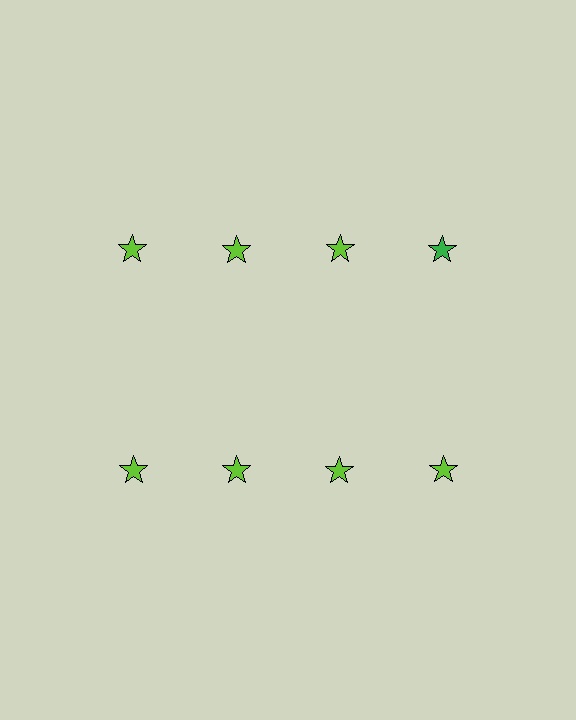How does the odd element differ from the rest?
It has a different color: green instead of lime.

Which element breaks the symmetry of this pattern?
The green star in the top row, second from right column breaks the symmetry. All other shapes are lime stars.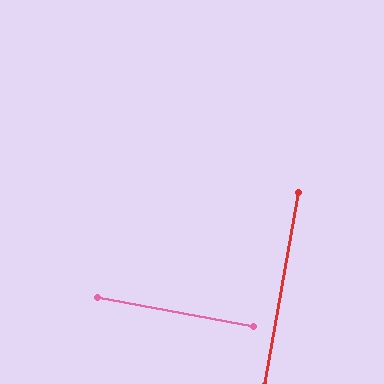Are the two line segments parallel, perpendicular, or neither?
Perpendicular — they meet at approximately 89°.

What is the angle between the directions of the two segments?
Approximately 89 degrees.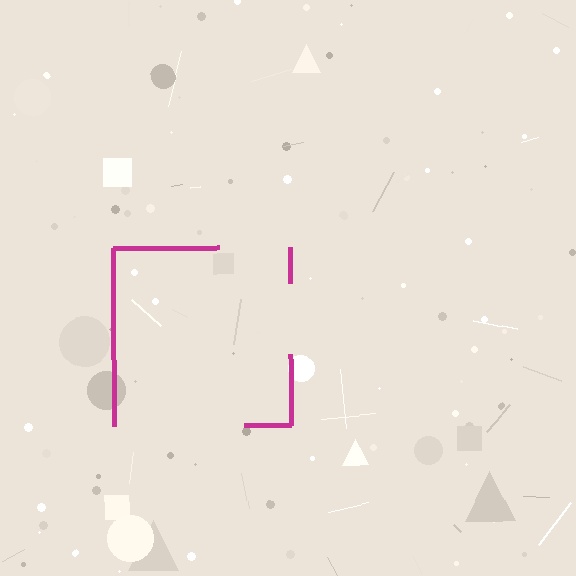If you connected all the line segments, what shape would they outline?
They would outline a square.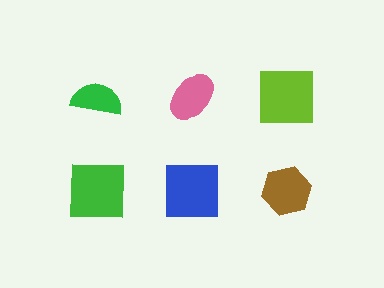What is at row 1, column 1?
A green semicircle.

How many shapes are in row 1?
3 shapes.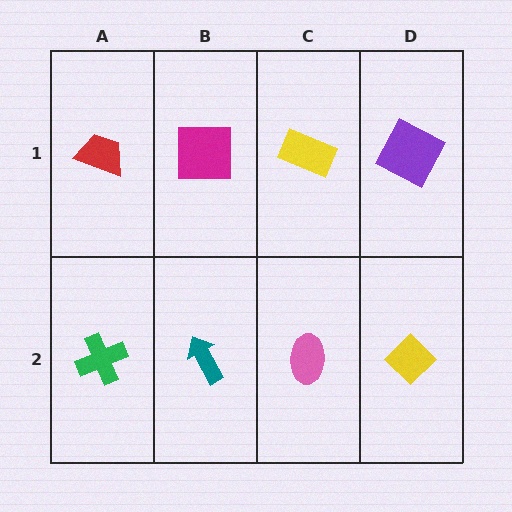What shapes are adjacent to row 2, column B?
A magenta square (row 1, column B), a green cross (row 2, column A), a pink ellipse (row 2, column C).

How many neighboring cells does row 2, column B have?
3.